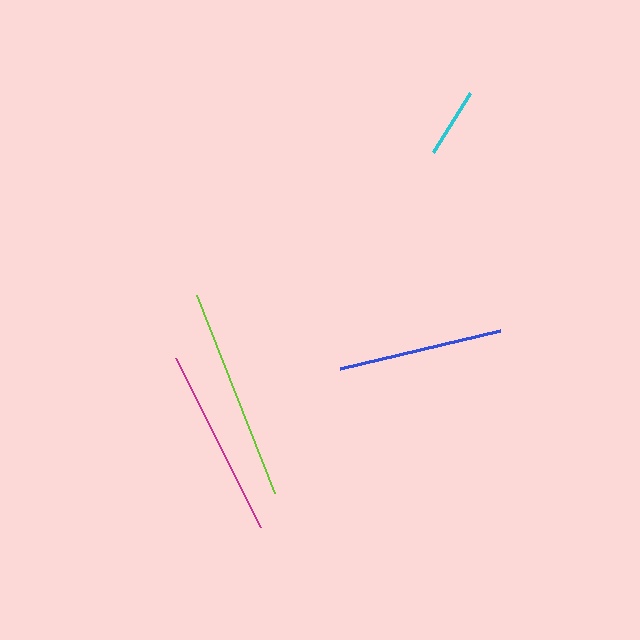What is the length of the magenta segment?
The magenta segment is approximately 189 pixels long.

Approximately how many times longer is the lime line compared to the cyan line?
The lime line is approximately 3.1 times the length of the cyan line.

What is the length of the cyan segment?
The cyan segment is approximately 70 pixels long.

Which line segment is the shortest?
The cyan line is the shortest at approximately 70 pixels.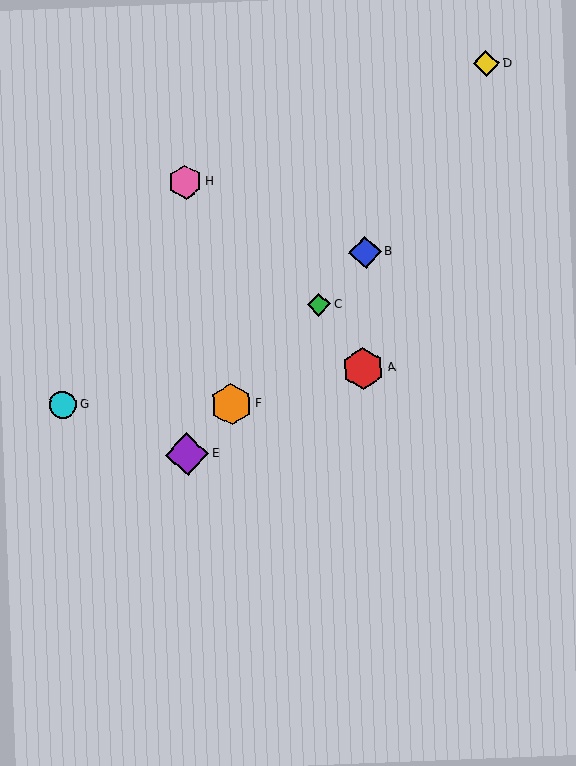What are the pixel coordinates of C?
Object C is at (319, 305).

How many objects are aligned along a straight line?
4 objects (B, C, E, F) are aligned along a straight line.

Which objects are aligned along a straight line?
Objects B, C, E, F are aligned along a straight line.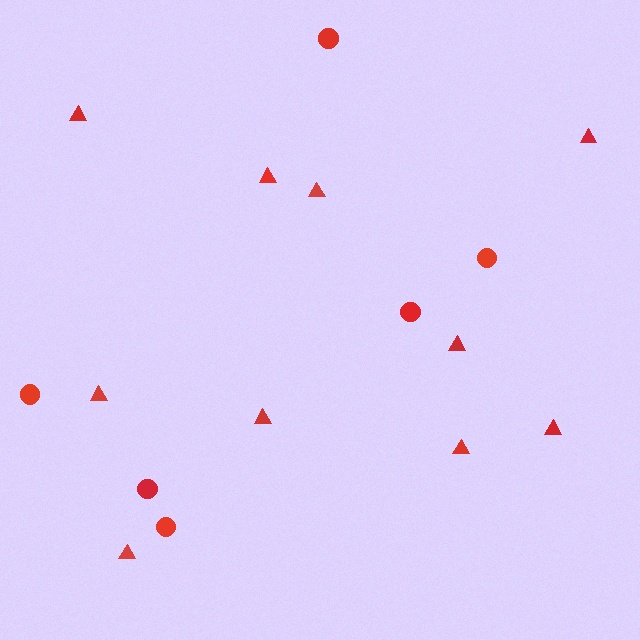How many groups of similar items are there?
There are 2 groups: one group of circles (6) and one group of triangles (10).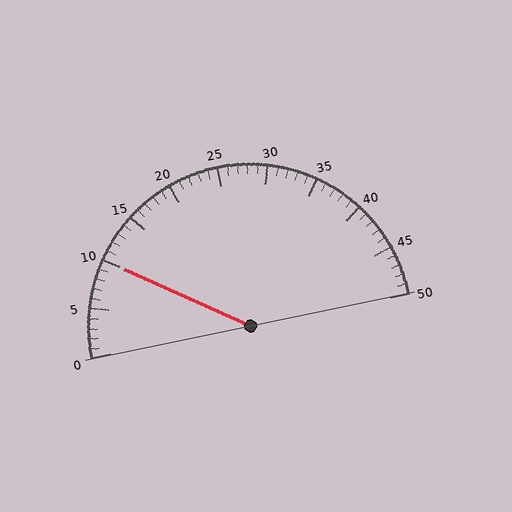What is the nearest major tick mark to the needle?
The nearest major tick mark is 10.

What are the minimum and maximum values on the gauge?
The gauge ranges from 0 to 50.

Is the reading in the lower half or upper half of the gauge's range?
The reading is in the lower half of the range (0 to 50).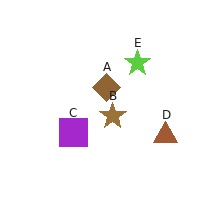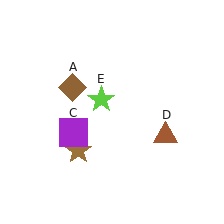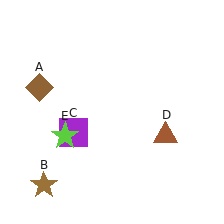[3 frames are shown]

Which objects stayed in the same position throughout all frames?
Purple square (object C) and brown triangle (object D) remained stationary.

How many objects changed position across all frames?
3 objects changed position: brown diamond (object A), brown star (object B), lime star (object E).